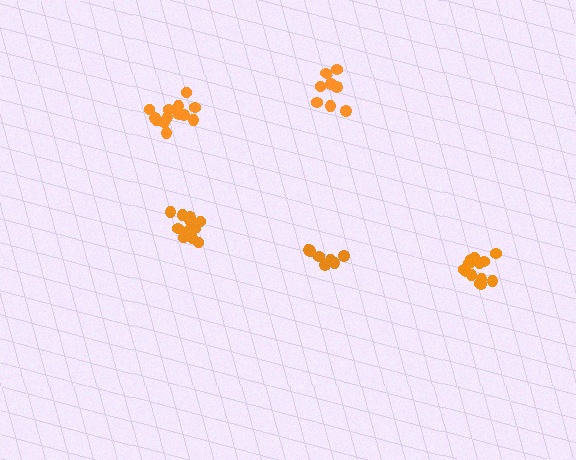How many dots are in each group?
Group 1: 13 dots, Group 2: 7 dots, Group 3: 8 dots, Group 4: 13 dots, Group 5: 13 dots (54 total).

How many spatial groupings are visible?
There are 5 spatial groupings.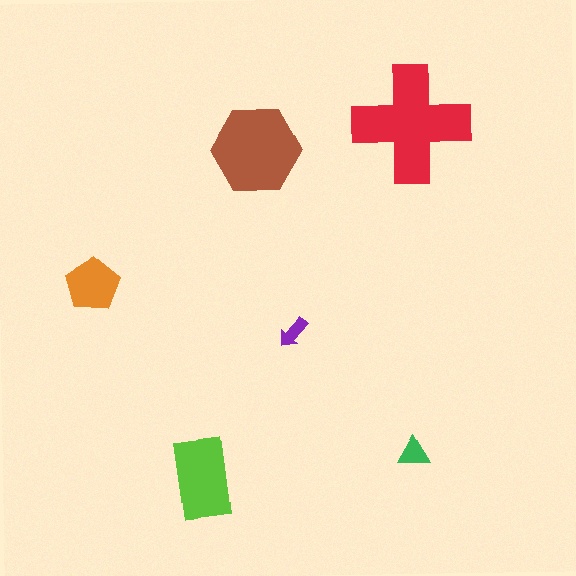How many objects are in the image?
There are 6 objects in the image.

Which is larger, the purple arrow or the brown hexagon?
The brown hexagon.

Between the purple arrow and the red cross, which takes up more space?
The red cross.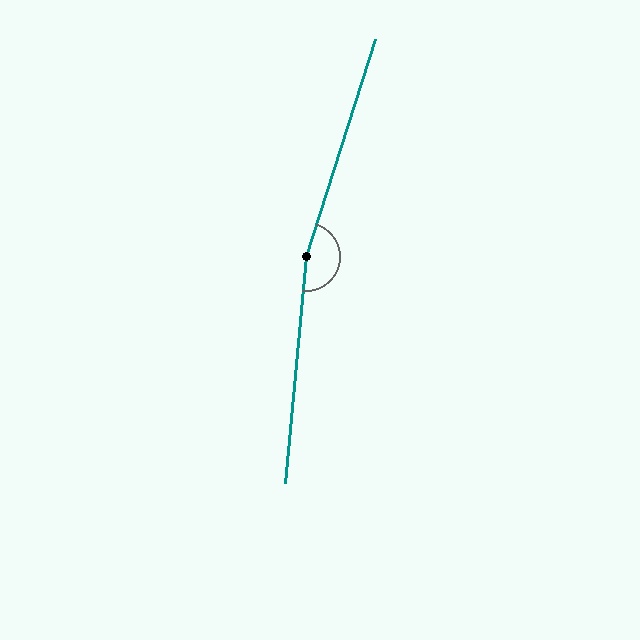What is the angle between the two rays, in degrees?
Approximately 168 degrees.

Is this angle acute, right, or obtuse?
It is obtuse.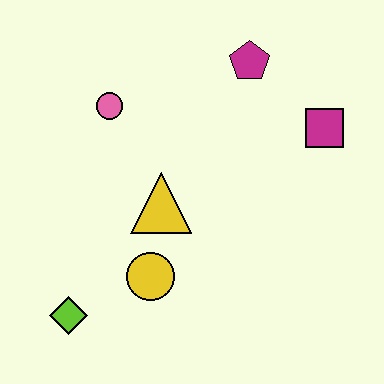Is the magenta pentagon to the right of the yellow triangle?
Yes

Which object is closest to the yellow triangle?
The yellow circle is closest to the yellow triangle.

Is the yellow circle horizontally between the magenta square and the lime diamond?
Yes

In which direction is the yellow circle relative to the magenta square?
The yellow circle is to the left of the magenta square.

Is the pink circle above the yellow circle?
Yes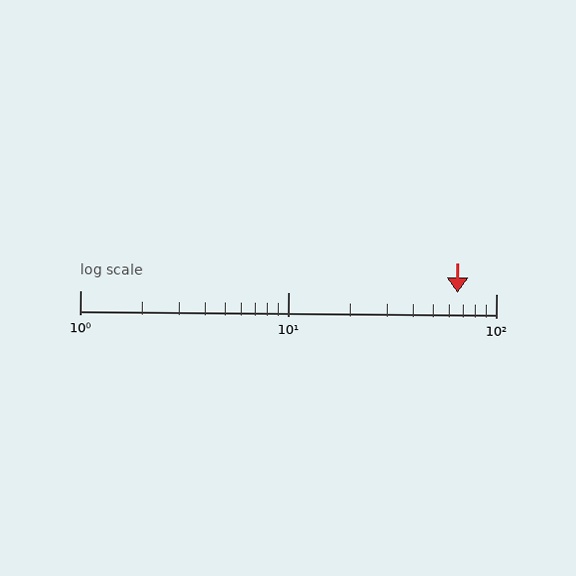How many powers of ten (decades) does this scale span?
The scale spans 2 decades, from 1 to 100.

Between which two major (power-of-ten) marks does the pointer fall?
The pointer is between 10 and 100.